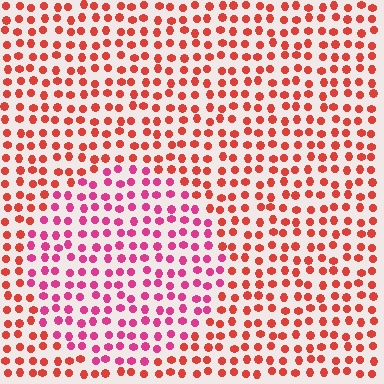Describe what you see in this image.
The image is filled with small red elements in a uniform arrangement. A circle-shaped region is visible where the elements are tinted to a slightly different hue, forming a subtle color boundary.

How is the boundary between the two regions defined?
The boundary is defined purely by a slight shift in hue (about 35 degrees). Spacing, size, and orientation are identical on both sides.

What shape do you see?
I see a circle.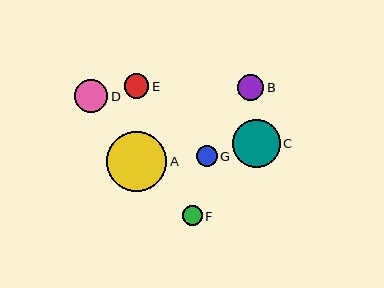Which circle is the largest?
Circle A is the largest with a size of approximately 60 pixels.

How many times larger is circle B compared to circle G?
Circle B is approximately 1.3 times the size of circle G.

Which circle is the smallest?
Circle F is the smallest with a size of approximately 20 pixels.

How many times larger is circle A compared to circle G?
Circle A is approximately 2.9 times the size of circle G.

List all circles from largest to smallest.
From largest to smallest: A, C, D, B, E, G, F.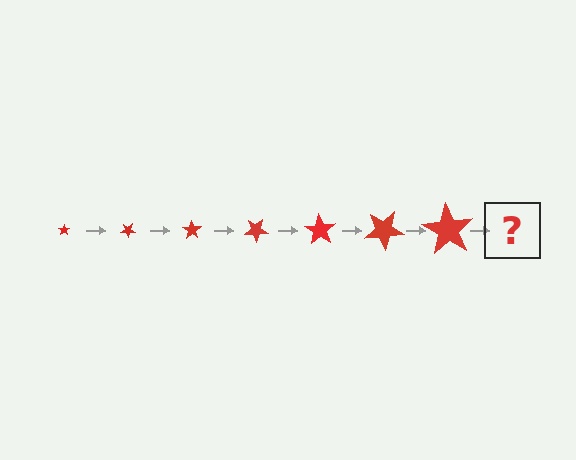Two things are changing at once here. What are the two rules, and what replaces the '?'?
The two rules are that the star grows larger each step and it rotates 35 degrees each step. The '?' should be a star, larger than the previous one and rotated 245 degrees from the start.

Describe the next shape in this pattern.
It should be a star, larger than the previous one and rotated 245 degrees from the start.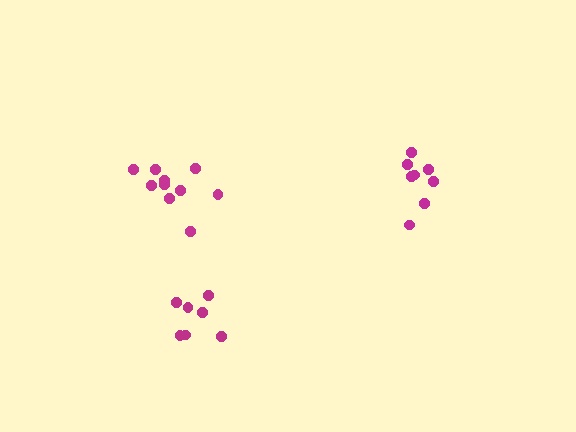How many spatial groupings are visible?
There are 3 spatial groupings.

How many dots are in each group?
Group 1: 8 dots, Group 2: 7 dots, Group 3: 10 dots (25 total).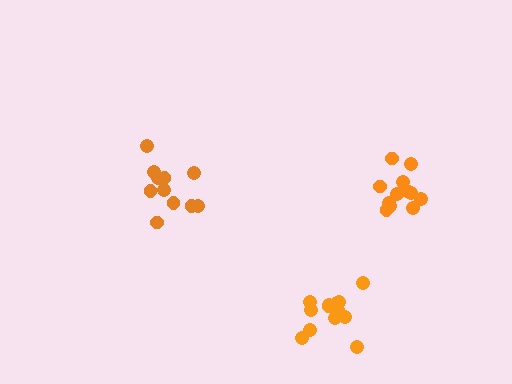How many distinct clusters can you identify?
There are 3 distinct clusters.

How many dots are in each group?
Group 1: 12 dots, Group 2: 13 dots, Group 3: 11 dots (36 total).